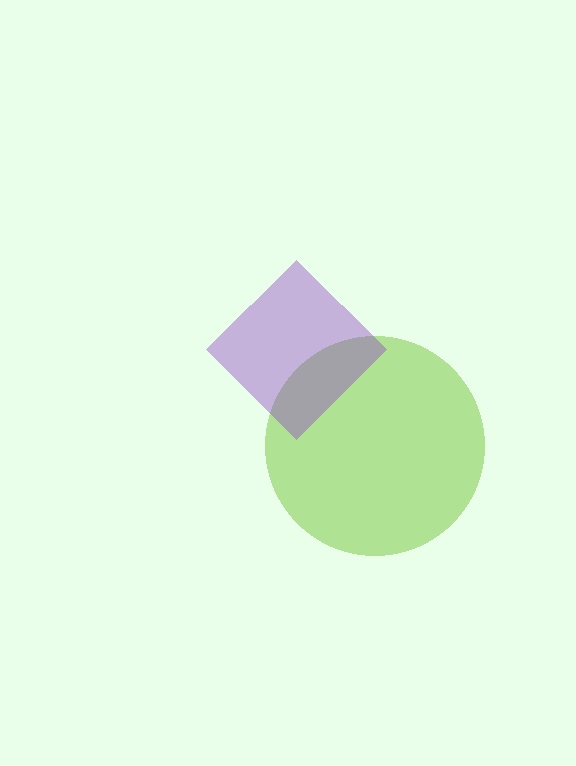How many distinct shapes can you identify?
There are 2 distinct shapes: a lime circle, a purple diamond.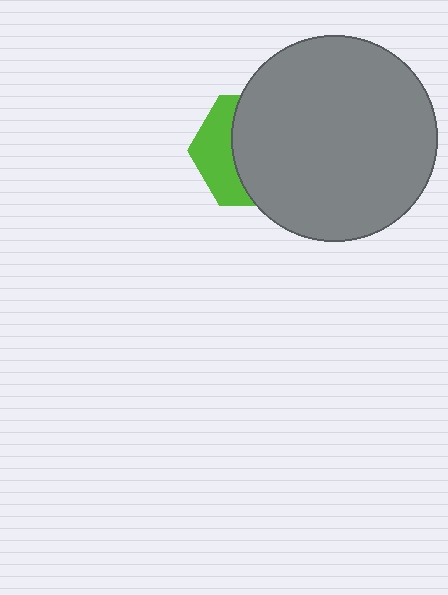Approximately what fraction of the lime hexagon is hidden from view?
Roughly 64% of the lime hexagon is hidden behind the gray circle.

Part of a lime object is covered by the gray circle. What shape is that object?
It is a hexagon.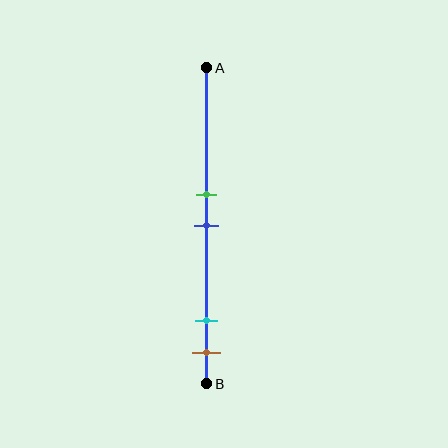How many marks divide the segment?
There are 4 marks dividing the segment.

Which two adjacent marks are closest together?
The green and blue marks are the closest adjacent pair.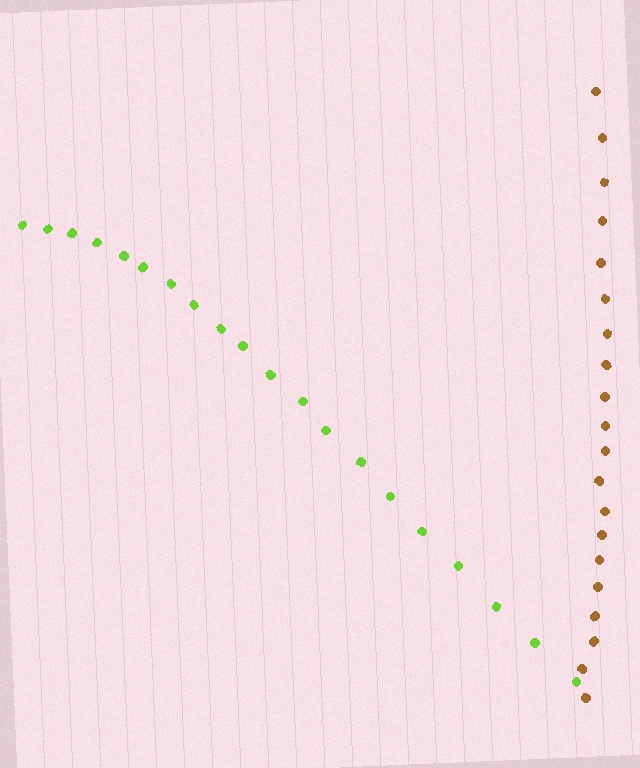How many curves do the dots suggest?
There are 2 distinct paths.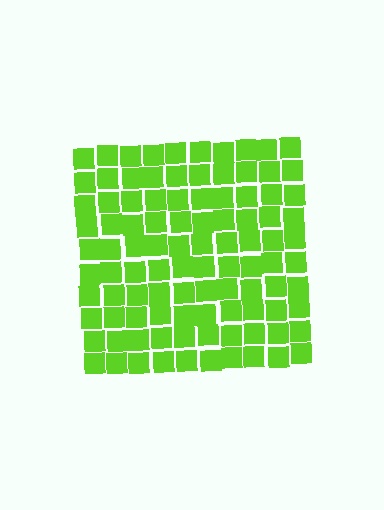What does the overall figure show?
The overall figure shows a square.